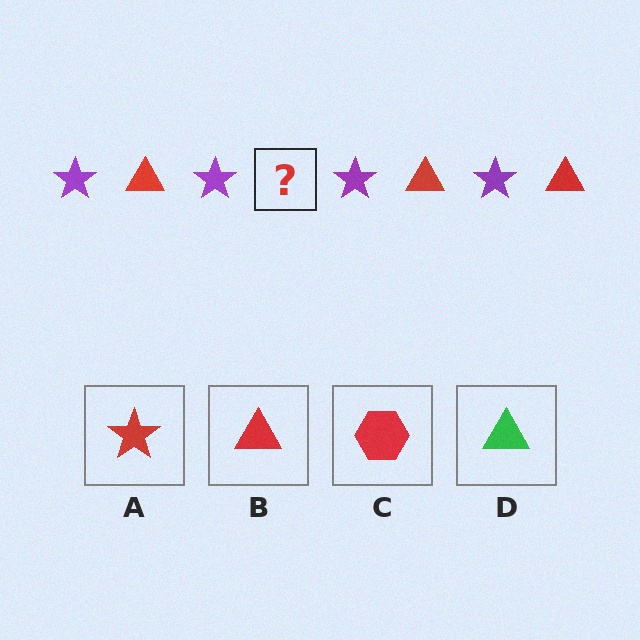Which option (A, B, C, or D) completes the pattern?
B.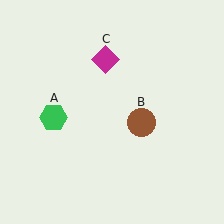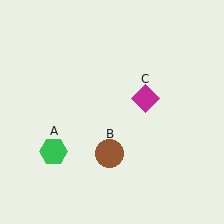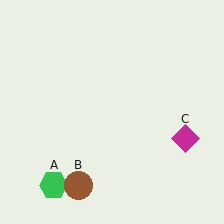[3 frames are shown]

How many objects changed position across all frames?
3 objects changed position: green hexagon (object A), brown circle (object B), magenta diamond (object C).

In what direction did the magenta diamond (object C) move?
The magenta diamond (object C) moved down and to the right.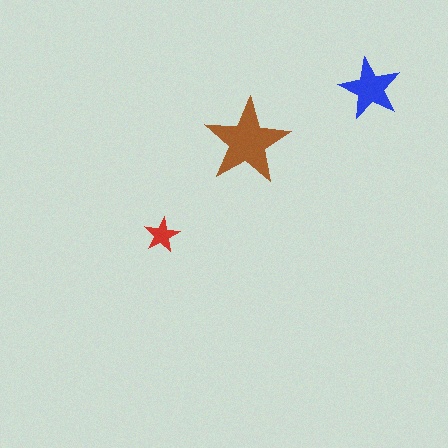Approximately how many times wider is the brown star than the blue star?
About 1.5 times wider.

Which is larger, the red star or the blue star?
The blue one.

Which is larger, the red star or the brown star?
The brown one.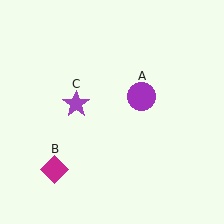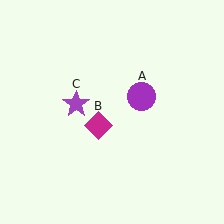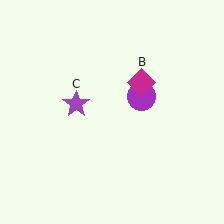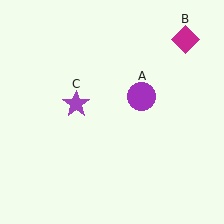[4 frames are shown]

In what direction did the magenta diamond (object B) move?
The magenta diamond (object B) moved up and to the right.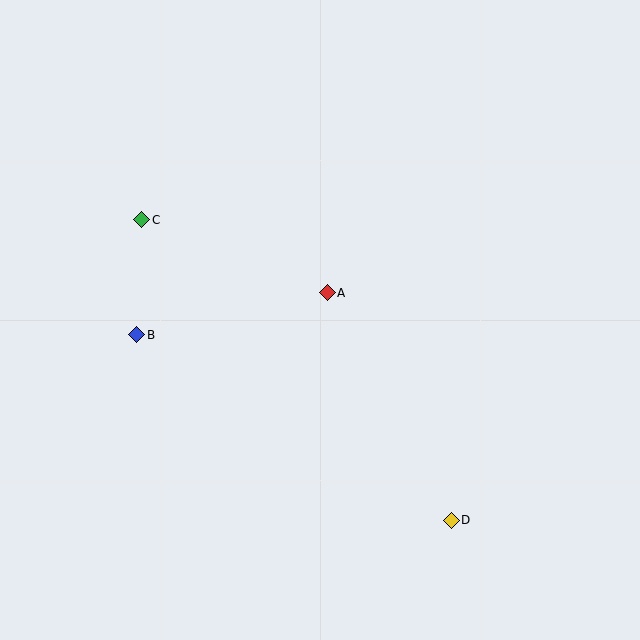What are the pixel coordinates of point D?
Point D is at (451, 520).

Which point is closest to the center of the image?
Point A at (327, 293) is closest to the center.